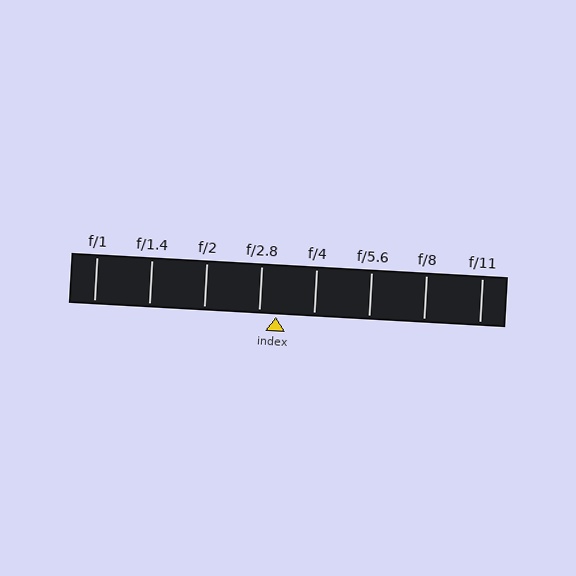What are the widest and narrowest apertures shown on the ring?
The widest aperture shown is f/1 and the narrowest is f/11.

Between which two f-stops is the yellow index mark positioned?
The index mark is between f/2.8 and f/4.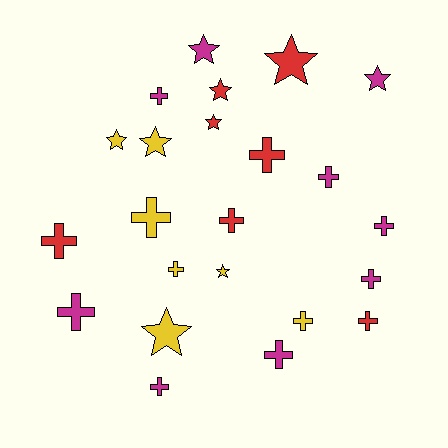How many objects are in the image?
There are 23 objects.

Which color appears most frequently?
Magenta, with 9 objects.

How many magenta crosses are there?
There are 7 magenta crosses.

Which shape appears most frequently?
Cross, with 14 objects.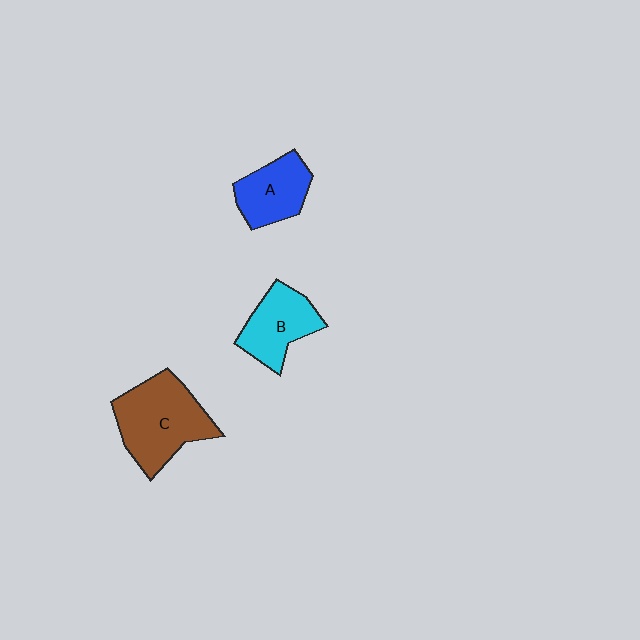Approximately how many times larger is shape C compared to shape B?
Approximately 1.5 times.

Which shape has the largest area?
Shape C (brown).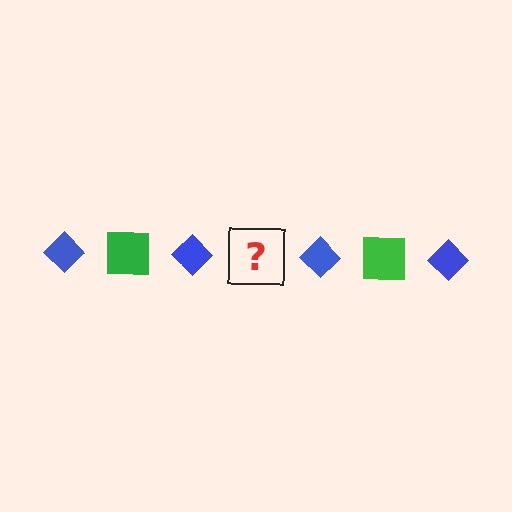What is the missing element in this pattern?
The missing element is a green square.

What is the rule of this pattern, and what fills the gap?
The rule is that the pattern alternates between blue diamond and green square. The gap should be filled with a green square.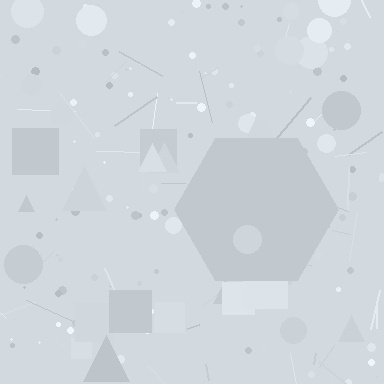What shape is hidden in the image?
A hexagon is hidden in the image.